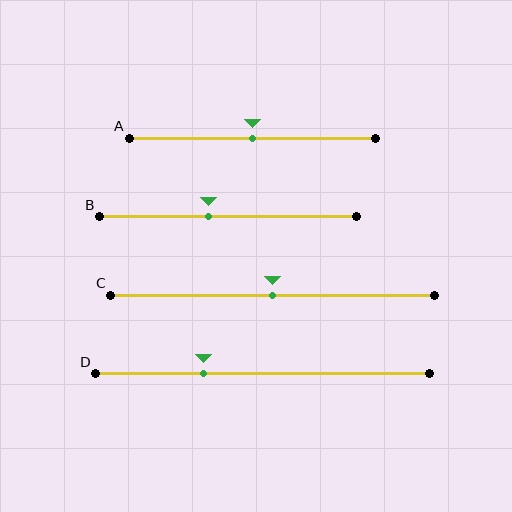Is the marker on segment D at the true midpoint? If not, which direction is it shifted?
No, the marker on segment D is shifted to the left by about 18% of the segment length.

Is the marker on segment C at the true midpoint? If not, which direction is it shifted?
Yes, the marker on segment C is at the true midpoint.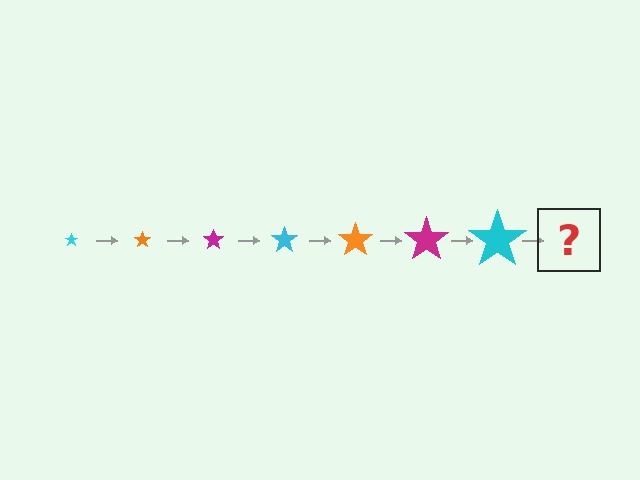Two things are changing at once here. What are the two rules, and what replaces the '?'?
The two rules are that the star grows larger each step and the color cycles through cyan, orange, and magenta. The '?' should be an orange star, larger than the previous one.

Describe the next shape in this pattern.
It should be an orange star, larger than the previous one.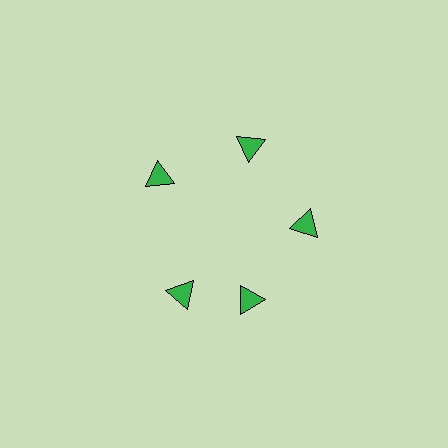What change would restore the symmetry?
The symmetry would be restored by rotating it back into even spacing with its neighbors so that all 5 triangles sit at equal angles and equal distance from the center.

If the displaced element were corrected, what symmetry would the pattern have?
It would have 5-fold rotational symmetry — the pattern would map onto itself every 72 degrees.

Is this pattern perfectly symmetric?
No. The 5 green triangles are arranged in a ring, but one element near the 8 o'clock position is rotated out of alignment along the ring, breaking the 5-fold rotational symmetry.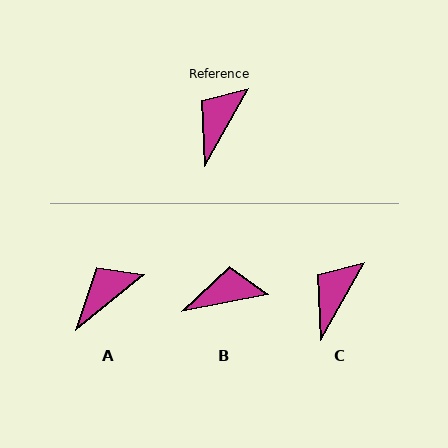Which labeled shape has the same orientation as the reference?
C.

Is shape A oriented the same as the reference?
No, it is off by about 21 degrees.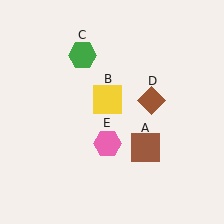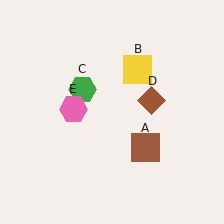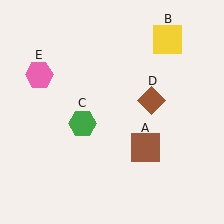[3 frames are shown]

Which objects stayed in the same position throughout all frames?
Brown square (object A) and brown diamond (object D) remained stationary.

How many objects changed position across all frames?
3 objects changed position: yellow square (object B), green hexagon (object C), pink hexagon (object E).